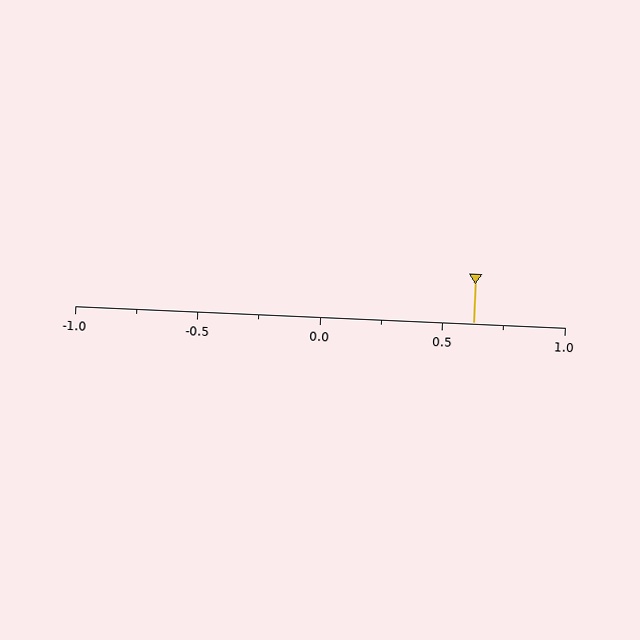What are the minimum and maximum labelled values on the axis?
The axis runs from -1.0 to 1.0.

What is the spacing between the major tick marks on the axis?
The major ticks are spaced 0.5 apart.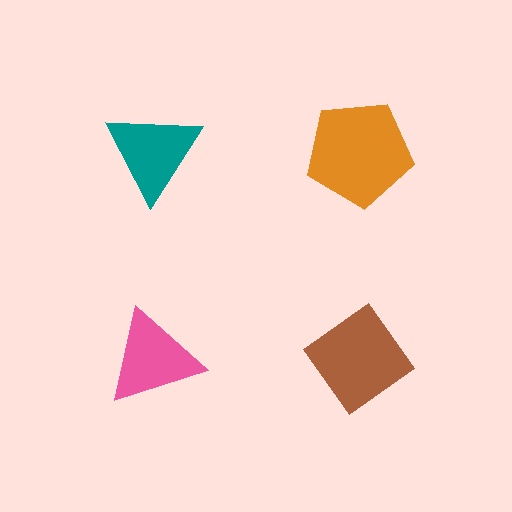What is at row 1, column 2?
An orange pentagon.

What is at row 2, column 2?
A brown diamond.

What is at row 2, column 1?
A pink triangle.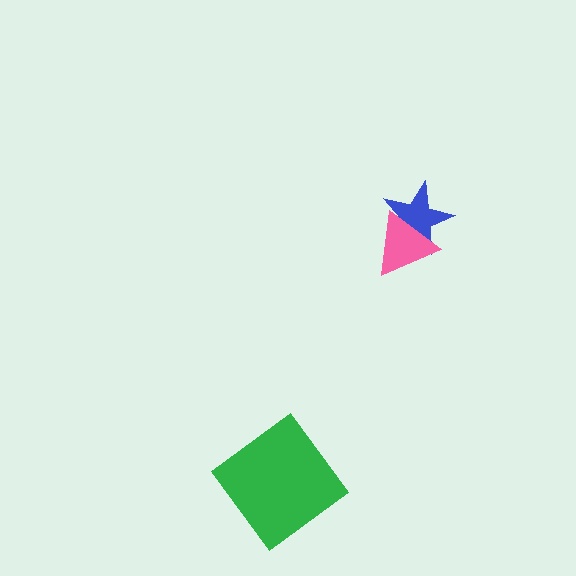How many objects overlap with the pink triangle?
1 object overlaps with the pink triangle.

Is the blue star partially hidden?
Yes, it is partially covered by another shape.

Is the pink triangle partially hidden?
No, no other shape covers it.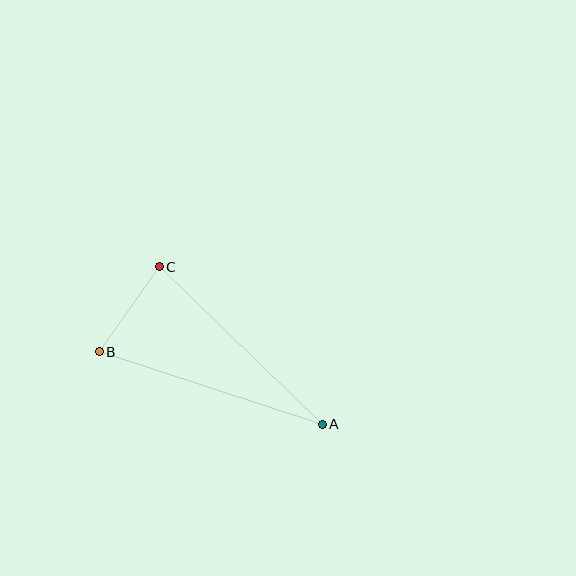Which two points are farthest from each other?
Points A and B are farthest from each other.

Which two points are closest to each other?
Points B and C are closest to each other.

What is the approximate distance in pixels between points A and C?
The distance between A and C is approximately 227 pixels.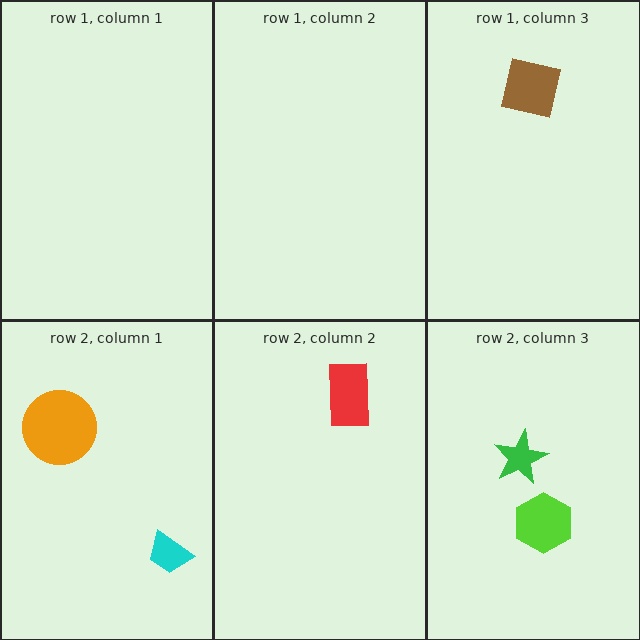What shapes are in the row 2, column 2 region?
The red rectangle.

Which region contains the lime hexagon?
The row 2, column 3 region.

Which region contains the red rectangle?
The row 2, column 2 region.